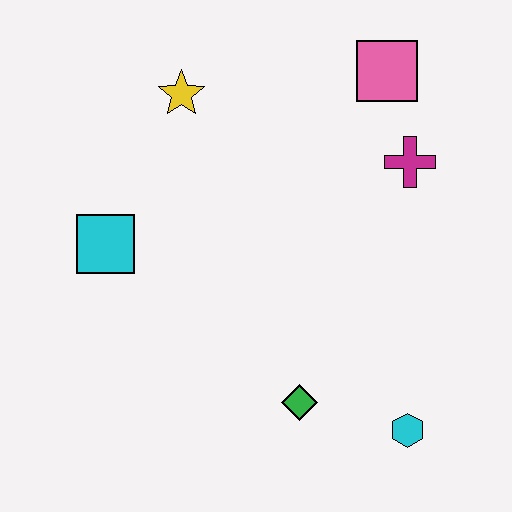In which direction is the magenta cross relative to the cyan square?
The magenta cross is to the right of the cyan square.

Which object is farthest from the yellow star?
The cyan hexagon is farthest from the yellow star.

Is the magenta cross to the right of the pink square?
Yes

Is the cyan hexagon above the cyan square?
No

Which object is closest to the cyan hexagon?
The green diamond is closest to the cyan hexagon.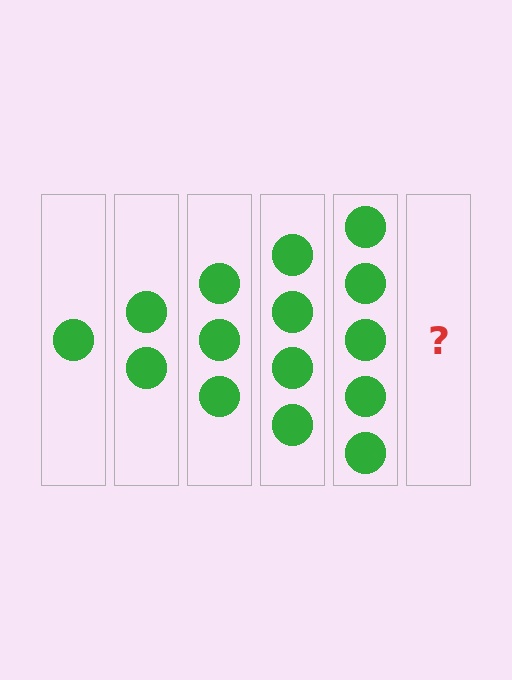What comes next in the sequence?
The next element should be 6 circles.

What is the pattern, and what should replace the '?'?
The pattern is that each step adds one more circle. The '?' should be 6 circles.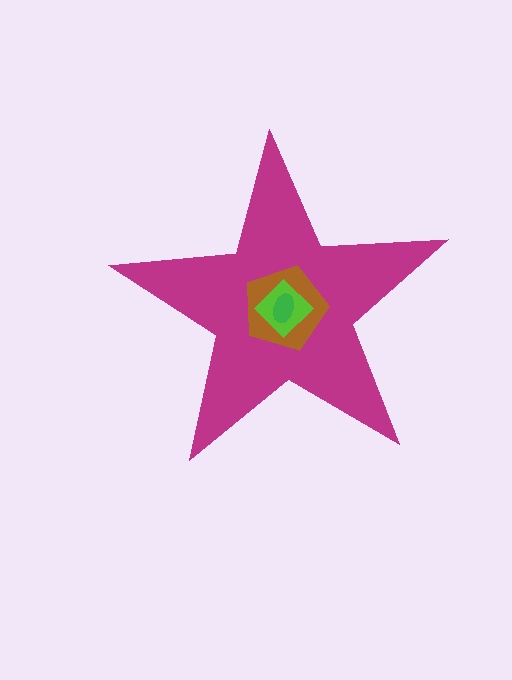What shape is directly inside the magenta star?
The brown pentagon.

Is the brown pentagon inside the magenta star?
Yes.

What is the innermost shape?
The green ellipse.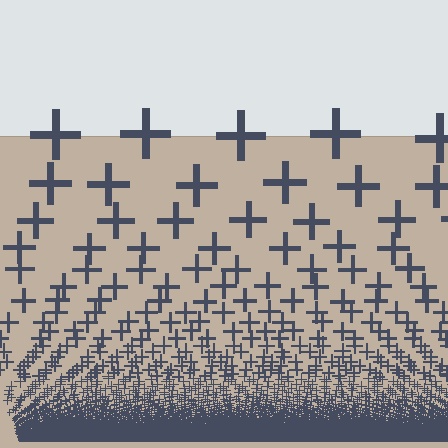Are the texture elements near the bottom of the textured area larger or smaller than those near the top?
Smaller. The gradient is inverted — elements near the bottom are smaller and denser.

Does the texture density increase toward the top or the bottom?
Density increases toward the bottom.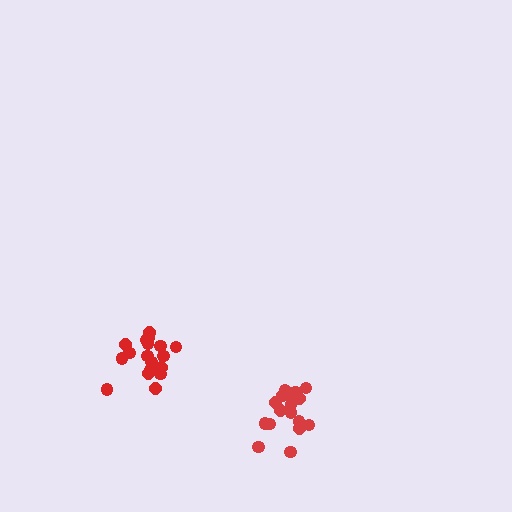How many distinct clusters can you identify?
There are 2 distinct clusters.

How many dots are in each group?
Group 1: 18 dots, Group 2: 18 dots (36 total).